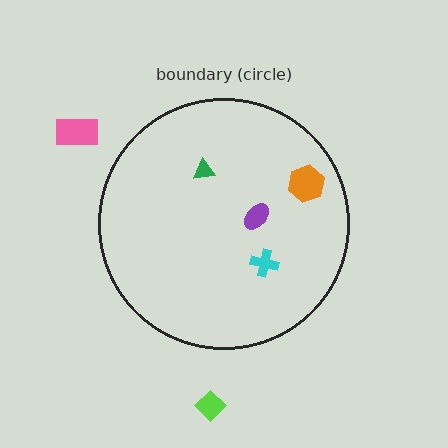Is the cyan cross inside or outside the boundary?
Inside.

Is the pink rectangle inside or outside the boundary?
Outside.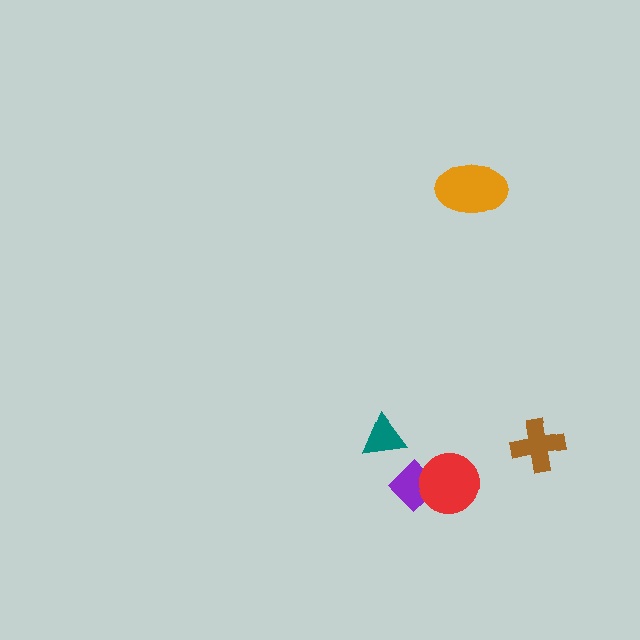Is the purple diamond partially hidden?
Yes, it is partially covered by another shape.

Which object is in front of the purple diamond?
The red circle is in front of the purple diamond.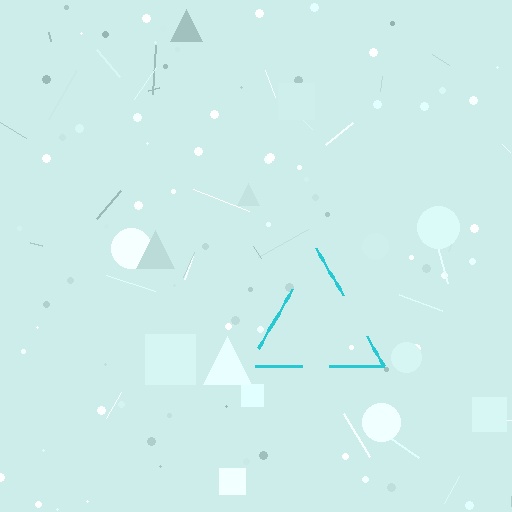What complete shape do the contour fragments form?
The contour fragments form a triangle.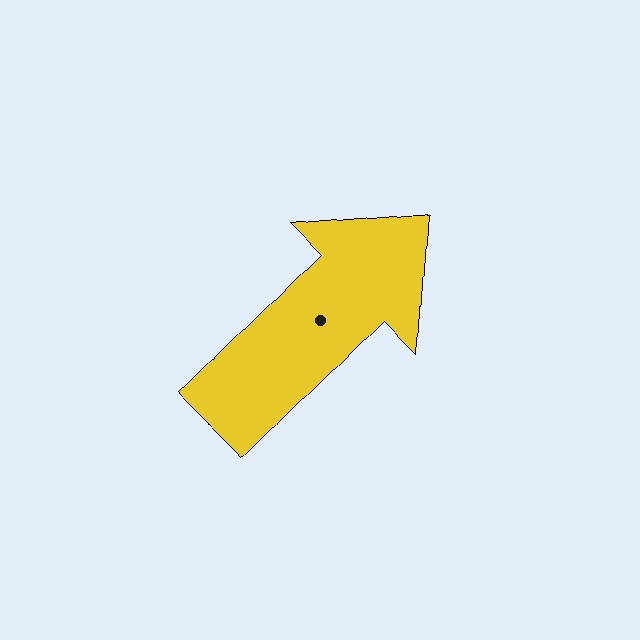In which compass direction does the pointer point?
Northeast.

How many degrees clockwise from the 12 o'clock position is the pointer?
Approximately 45 degrees.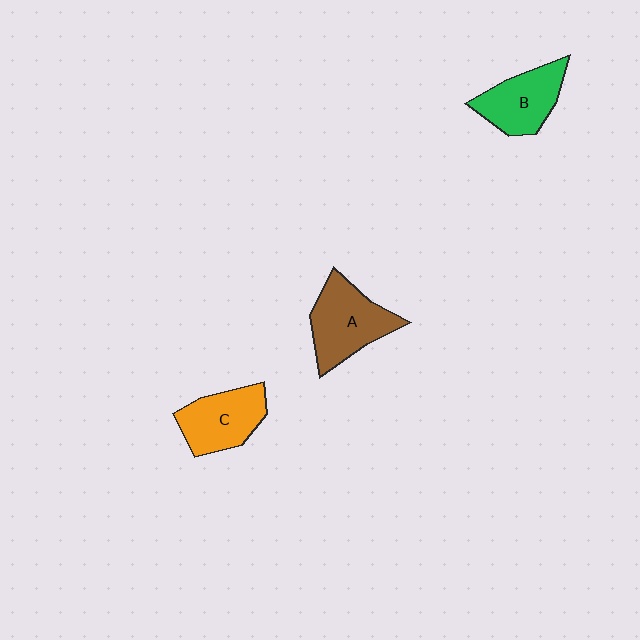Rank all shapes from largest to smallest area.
From largest to smallest: A (brown), C (orange), B (green).